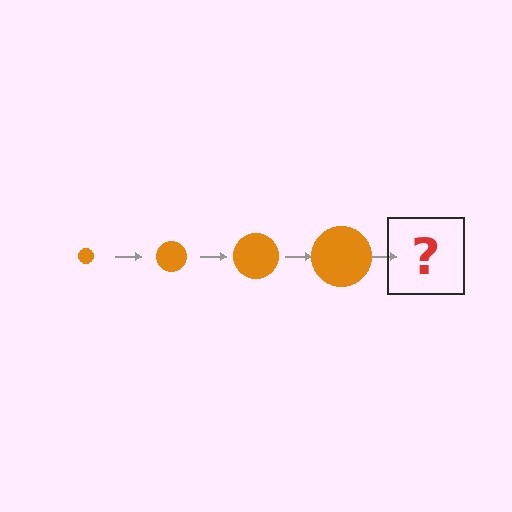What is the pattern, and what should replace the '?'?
The pattern is that the circle gets progressively larger each step. The '?' should be an orange circle, larger than the previous one.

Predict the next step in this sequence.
The next step is an orange circle, larger than the previous one.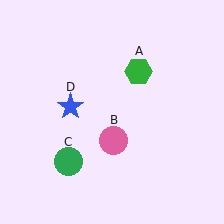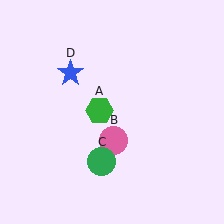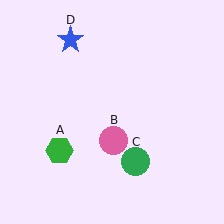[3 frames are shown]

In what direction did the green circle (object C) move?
The green circle (object C) moved right.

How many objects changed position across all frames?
3 objects changed position: green hexagon (object A), green circle (object C), blue star (object D).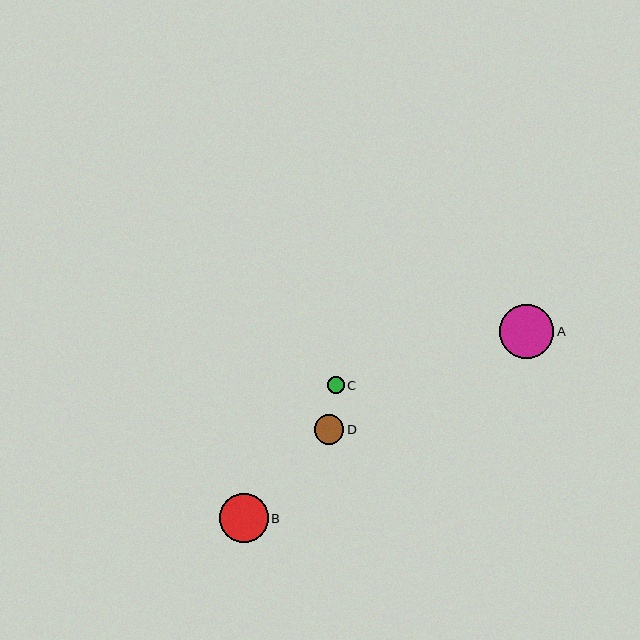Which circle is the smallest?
Circle C is the smallest with a size of approximately 17 pixels.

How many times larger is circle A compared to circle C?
Circle A is approximately 3.3 times the size of circle C.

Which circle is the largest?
Circle A is the largest with a size of approximately 54 pixels.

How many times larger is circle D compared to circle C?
Circle D is approximately 1.8 times the size of circle C.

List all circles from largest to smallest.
From largest to smallest: A, B, D, C.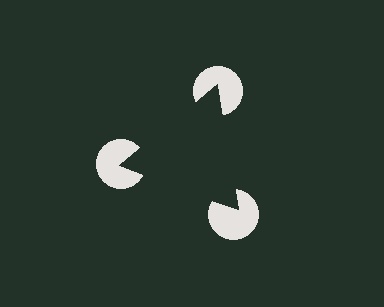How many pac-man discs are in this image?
There are 3 — one at each vertex of the illusory triangle.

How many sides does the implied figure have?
3 sides.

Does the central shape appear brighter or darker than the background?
It typically appears slightly darker than the background, even though no actual brightness change is drawn.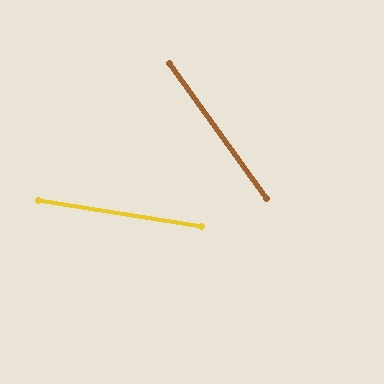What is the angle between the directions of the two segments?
Approximately 45 degrees.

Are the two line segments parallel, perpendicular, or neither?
Neither parallel nor perpendicular — they differ by about 45°.